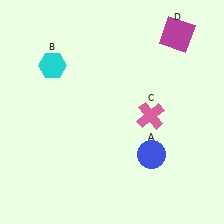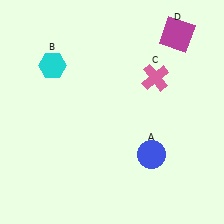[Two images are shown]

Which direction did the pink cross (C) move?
The pink cross (C) moved up.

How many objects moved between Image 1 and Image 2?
1 object moved between the two images.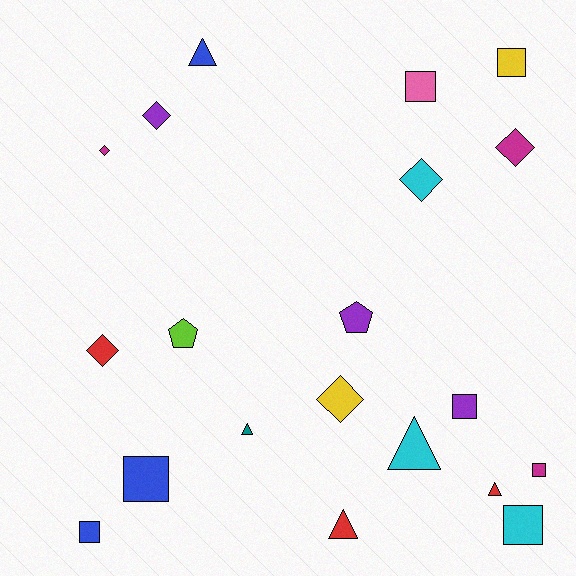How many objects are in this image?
There are 20 objects.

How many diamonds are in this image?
There are 6 diamonds.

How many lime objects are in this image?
There is 1 lime object.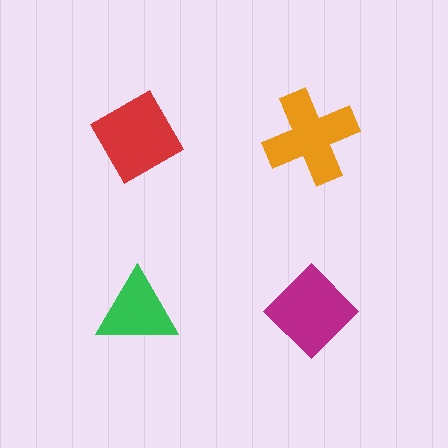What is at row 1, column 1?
A red diamond.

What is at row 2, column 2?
A magenta diamond.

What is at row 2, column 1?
A green triangle.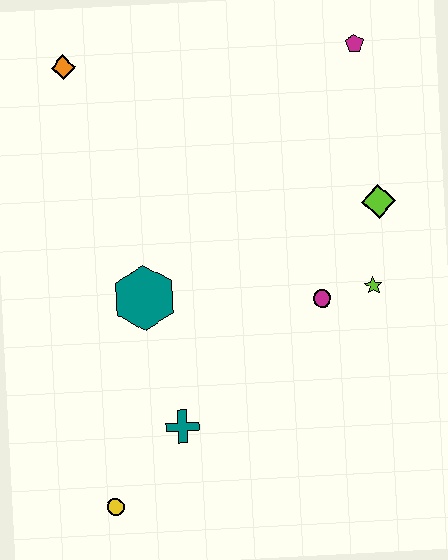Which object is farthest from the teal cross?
The magenta pentagon is farthest from the teal cross.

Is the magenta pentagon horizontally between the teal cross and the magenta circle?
No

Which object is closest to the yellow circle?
The teal cross is closest to the yellow circle.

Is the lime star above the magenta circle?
Yes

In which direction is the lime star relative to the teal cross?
The lime star is to the right of the teal cross.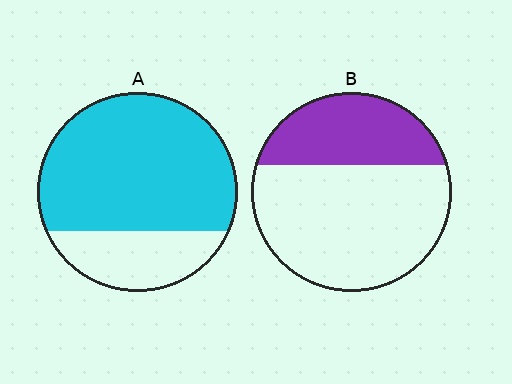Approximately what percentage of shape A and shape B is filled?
A is approximately 75% and B is approximately 35%.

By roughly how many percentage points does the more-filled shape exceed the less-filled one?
By roughly 40 percentage points (A over B).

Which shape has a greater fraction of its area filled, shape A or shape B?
Shape A.